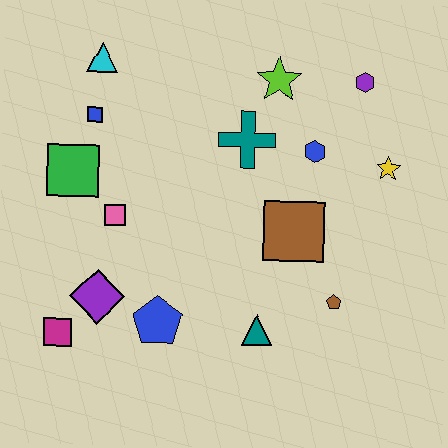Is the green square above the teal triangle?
Yes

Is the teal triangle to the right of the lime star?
No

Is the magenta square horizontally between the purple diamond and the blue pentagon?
No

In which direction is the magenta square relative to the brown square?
The magenta square is to the left of the brown square.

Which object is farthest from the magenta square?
The purple hexagon is farthest from the magenta square.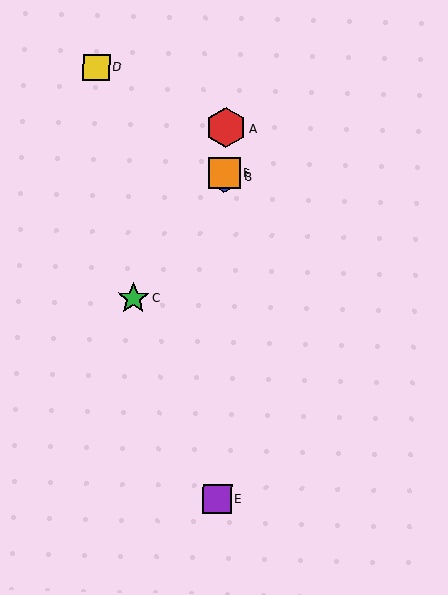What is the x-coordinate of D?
Object D is at x≈96.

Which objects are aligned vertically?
Objects A, B, E, F are aligned vertically.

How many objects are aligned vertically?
4 objects (A, B, E, F) are aligned vertically.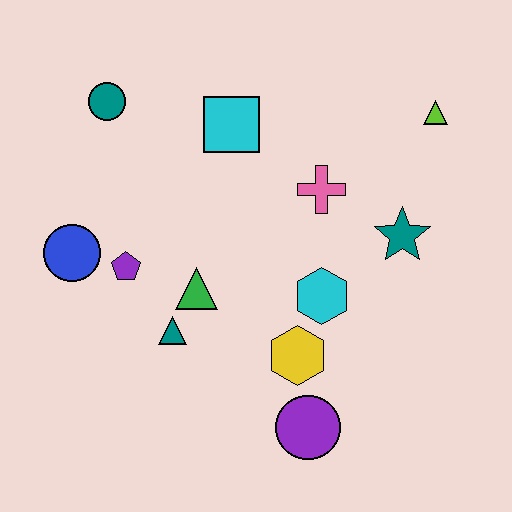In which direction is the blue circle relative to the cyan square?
The blue circle is to the left of the cyan square.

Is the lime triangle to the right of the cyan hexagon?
Yes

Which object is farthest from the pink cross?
The blue circle is farthest from the pink cross.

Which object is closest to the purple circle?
The yellow hexagon is closest to the purple circle.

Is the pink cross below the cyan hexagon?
No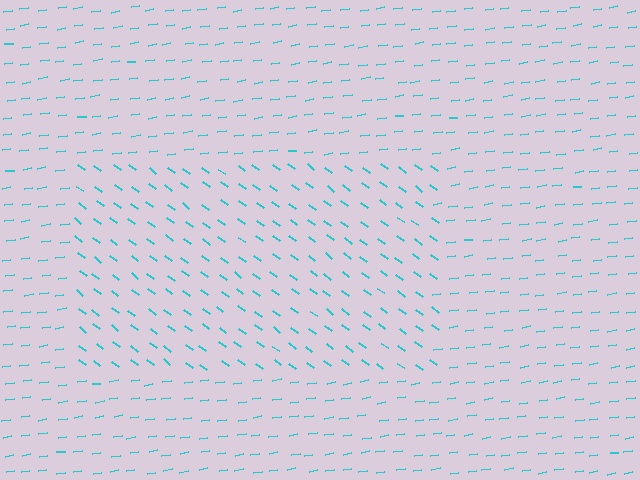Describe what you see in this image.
The image is filled with small cyan line segments. A rectangle region in the image has lines oriented differently from the surrounding lines, creating a visible texture boundary.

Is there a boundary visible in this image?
Yes, there is a texture boundary formed by a change in line orientation.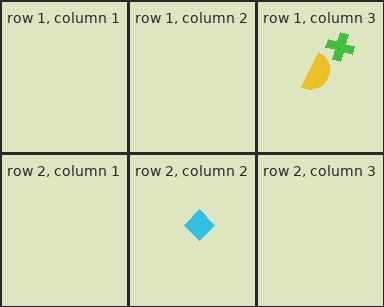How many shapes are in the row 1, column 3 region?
2.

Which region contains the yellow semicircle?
The row 1, column 3 region.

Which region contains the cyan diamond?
The row 2, column 2 region.